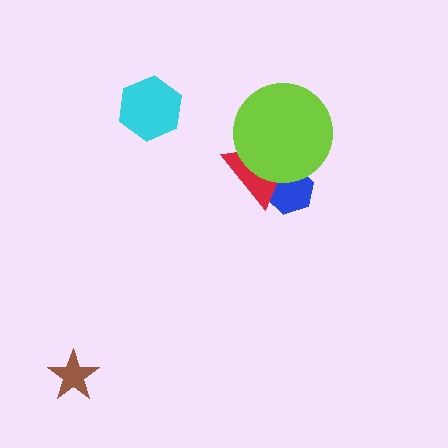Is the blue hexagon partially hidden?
Yes, it is partially covered by another shape.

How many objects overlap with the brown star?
0 objects overlap with the brown star.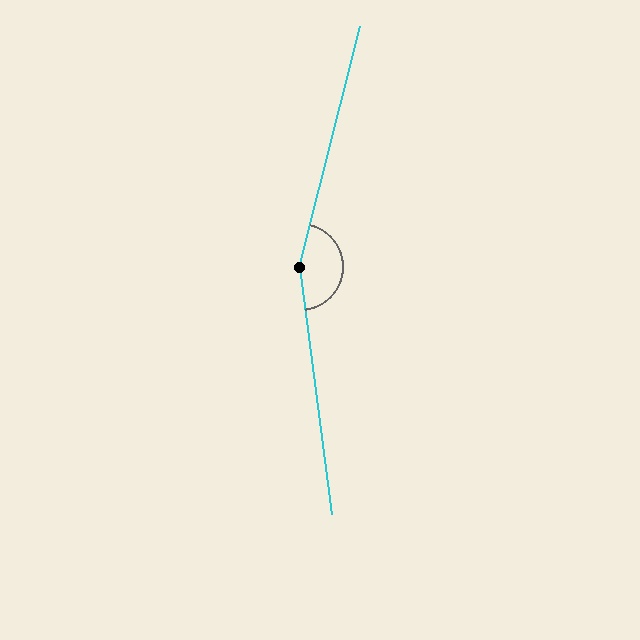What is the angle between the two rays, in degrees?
Approximately 158 degrees.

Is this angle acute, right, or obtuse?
It is obtuse.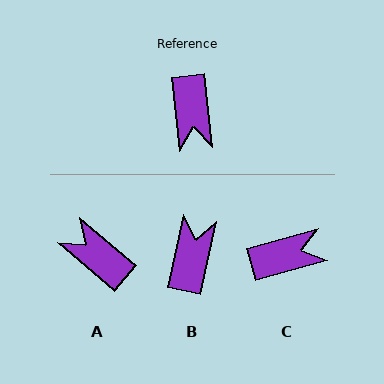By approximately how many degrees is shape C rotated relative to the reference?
Approximately 99 degrees counter-clockwise.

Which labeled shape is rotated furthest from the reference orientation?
B, about 161 degrees away.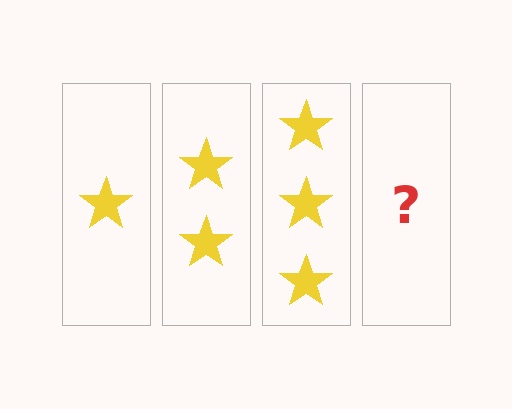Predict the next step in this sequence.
The next step is 4 stars.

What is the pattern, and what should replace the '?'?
The pattern is that each step adds one more star. The '?' should be 4 stars.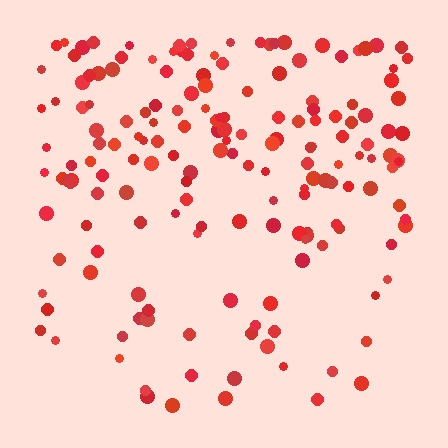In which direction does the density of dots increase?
From bottom to top, with the top side densest.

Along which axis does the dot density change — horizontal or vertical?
Vertical.